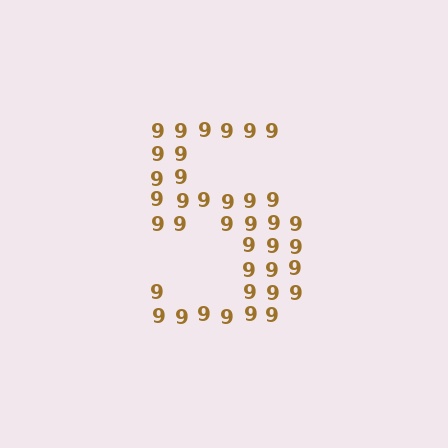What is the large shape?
The large shape is the digit 5.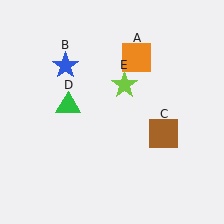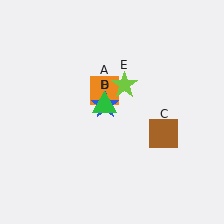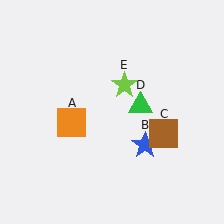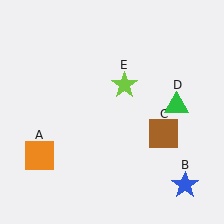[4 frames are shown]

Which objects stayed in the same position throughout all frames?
Brown square (object C) and lime star (object E) remained stationary.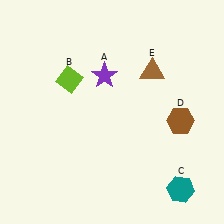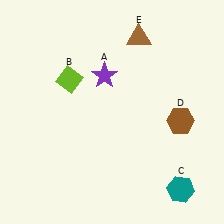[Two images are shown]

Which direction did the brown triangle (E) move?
The brown triangle (E) moved up.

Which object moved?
The brown triangle (E) moved up.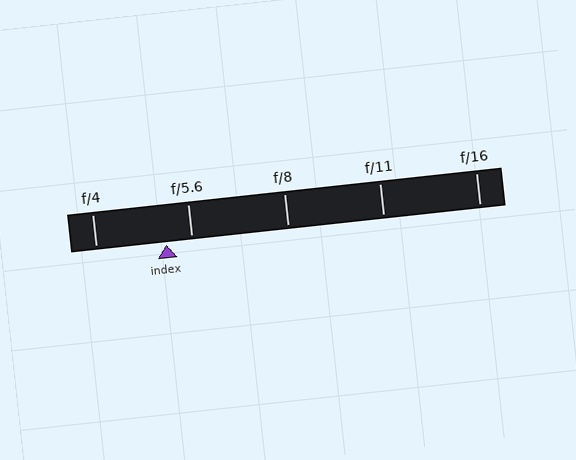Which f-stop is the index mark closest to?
The index mark is closest to f/5.6.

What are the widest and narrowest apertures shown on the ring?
The widest aperture shown is f/4 and the narrowest is f/16.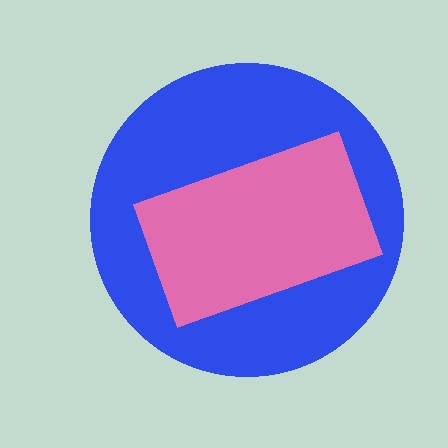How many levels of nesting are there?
2.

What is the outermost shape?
The blue circle.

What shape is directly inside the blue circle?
The pink rectangle.